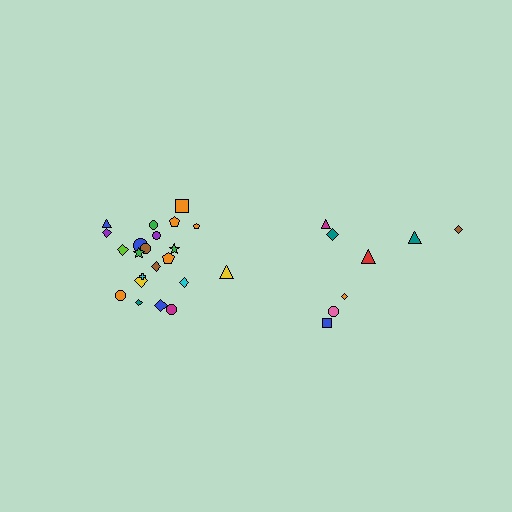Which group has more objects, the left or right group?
The left group.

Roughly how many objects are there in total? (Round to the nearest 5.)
Roughly 30 objects in total.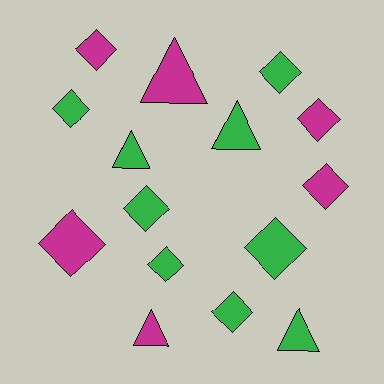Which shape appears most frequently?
Diamond, with 10 objects.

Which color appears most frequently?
Green, with 9 objects.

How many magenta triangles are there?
There are 2 magenta triangles.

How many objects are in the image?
There are 15 objects.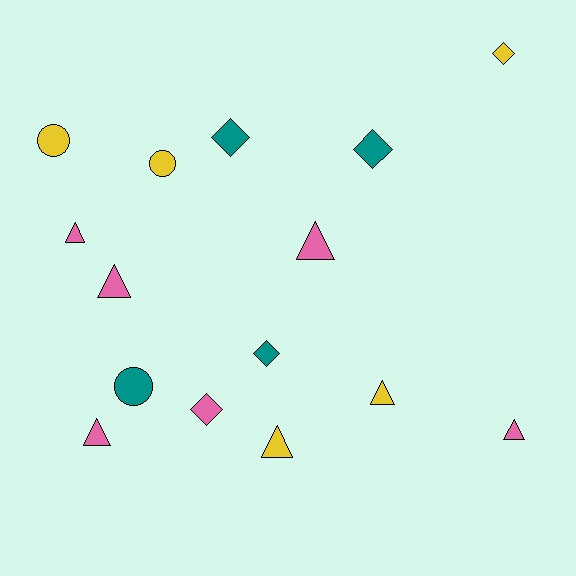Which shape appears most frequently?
Triangle, with 7 objects.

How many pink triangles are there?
There are 5 pink triangles.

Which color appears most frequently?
Pink, with 6 objects.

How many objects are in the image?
There are 15 objects.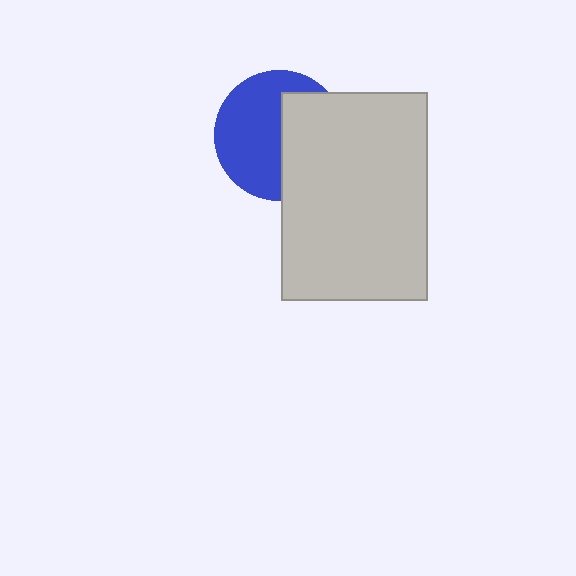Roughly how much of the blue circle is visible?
About half of it is visible (roughly 57%).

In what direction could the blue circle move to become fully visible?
The blue circle could move left. That would shift it out from behind the light gray rectangle entirely.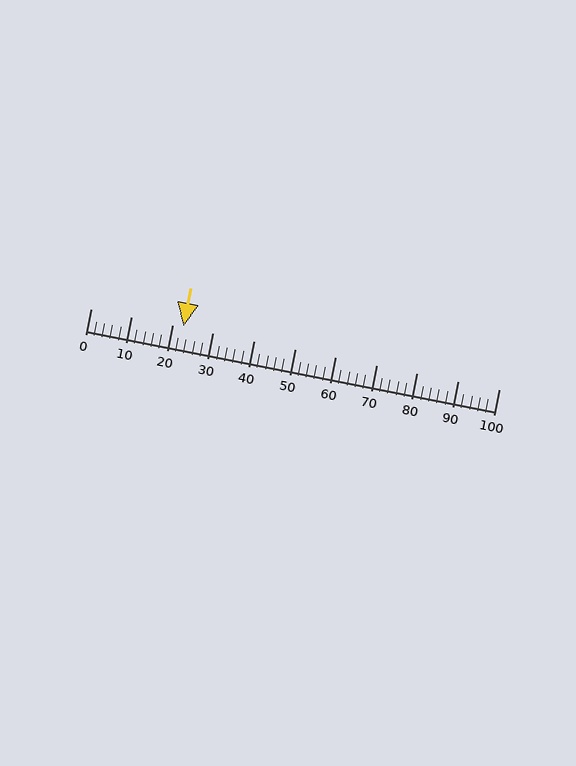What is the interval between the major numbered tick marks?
The major tick marks are spaced 10 units apart.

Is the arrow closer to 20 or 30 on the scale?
The arrow is closer to 20.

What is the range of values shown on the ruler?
The ruler shows values from 0 to 100.